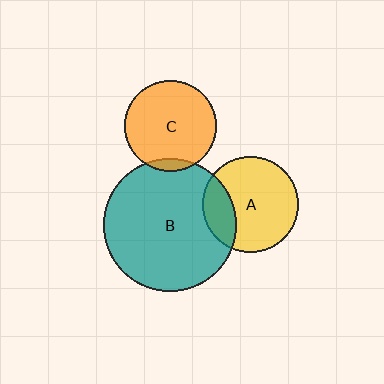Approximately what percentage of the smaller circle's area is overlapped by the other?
Approximately 5%.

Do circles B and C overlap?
Yes.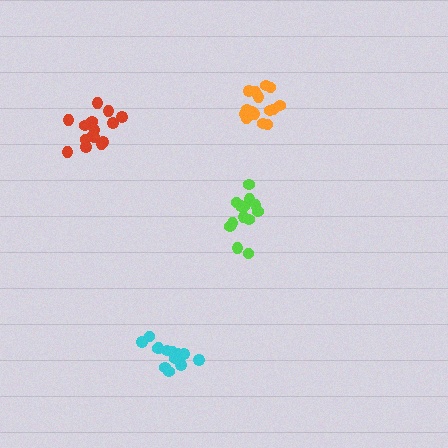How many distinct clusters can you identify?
There are 4 distinct clusters.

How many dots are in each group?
Group 1: 13 dots, Group 2: 16 dots, Group 3: 15 dots, Group 4: 13 dots (57 total).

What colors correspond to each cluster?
The clusters are colored: lime, orange, red, cyan.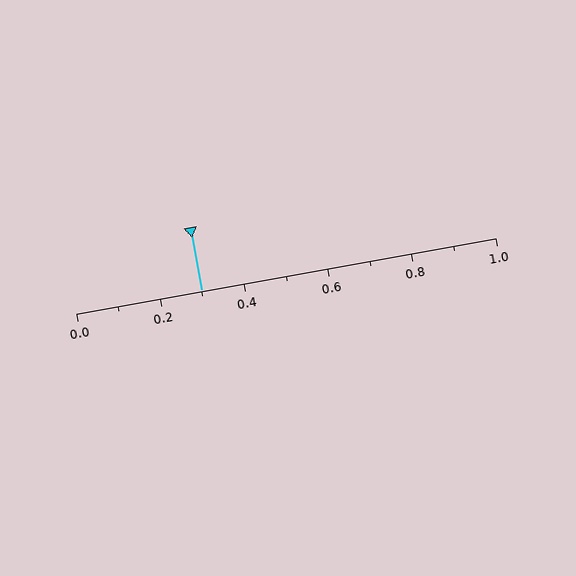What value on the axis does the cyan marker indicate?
The marker indicates approximately 0.3.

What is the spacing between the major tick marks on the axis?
The major ticks are spaced 0.2 apart.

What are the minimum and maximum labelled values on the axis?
The axis runs from 0.0 to 1.0.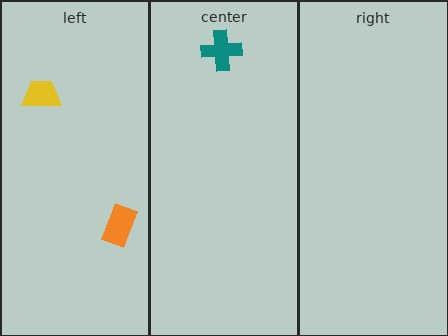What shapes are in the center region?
The teal cross.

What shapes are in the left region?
The yellow trapezoid, the orange rectangle.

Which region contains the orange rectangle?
The left region.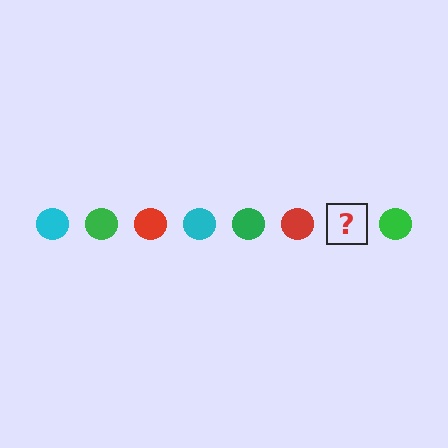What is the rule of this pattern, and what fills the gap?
The rule is that the pattern cycles through cyan, green, red circles. The gap should be filled with a cyan circle.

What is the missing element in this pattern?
The missing element is a cyan circle.